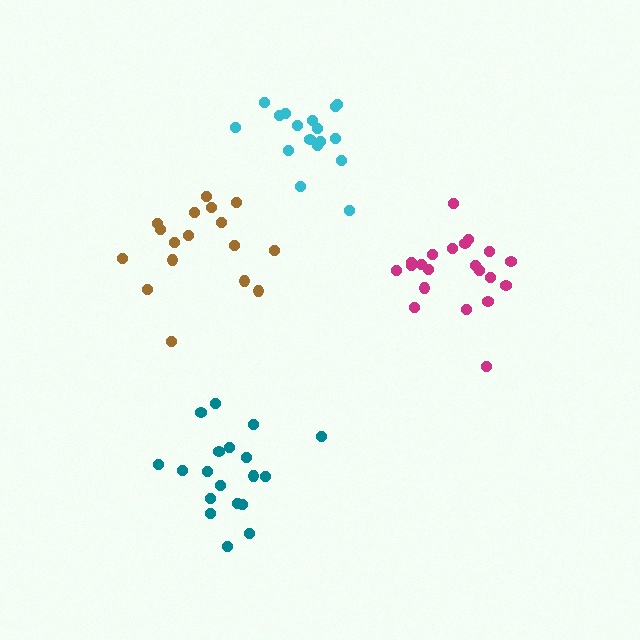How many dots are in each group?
Group 1: 17 dots, Group 2: 17 dots, Group 3: 19 dots, Group 4: 21 dots (74 total).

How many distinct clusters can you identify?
There are 4 distinct clusters.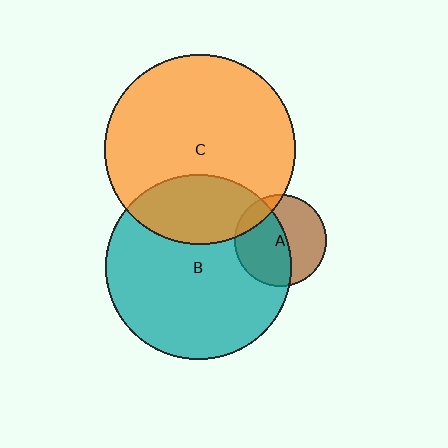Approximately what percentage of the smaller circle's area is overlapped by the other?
Approximately 25%.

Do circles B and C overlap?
Yes.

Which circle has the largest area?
Circle C (orange).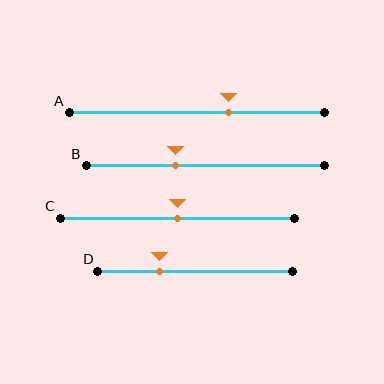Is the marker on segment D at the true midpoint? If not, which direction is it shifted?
No, the marker on segment D is shifted to the left by about 18% of the segment length.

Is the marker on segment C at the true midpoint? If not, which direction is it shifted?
Yes, the marker on segment C is at the true midpoint.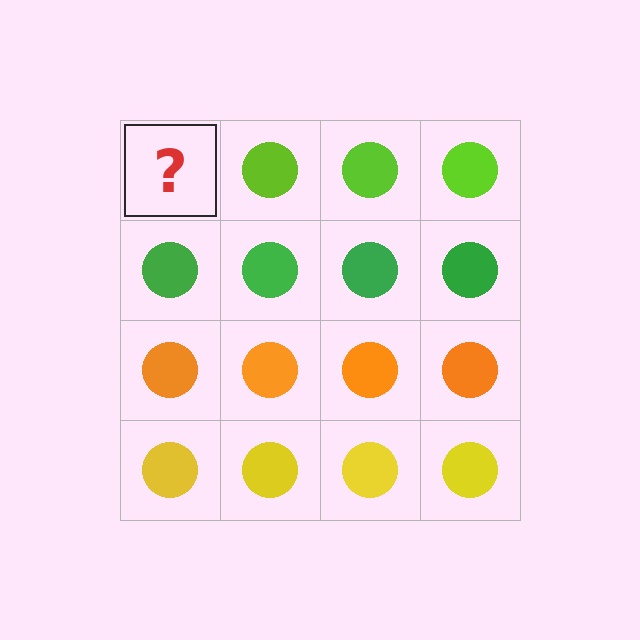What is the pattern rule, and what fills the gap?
The rule is that each row has a consistent color. The gap should be filled with a lime circle.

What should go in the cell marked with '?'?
The missing cell should contain a lime circle.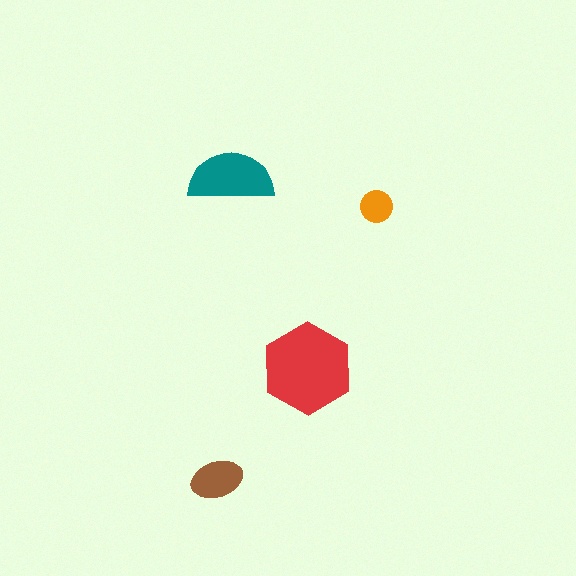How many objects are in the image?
There are 4 objects in the image.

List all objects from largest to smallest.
The red hexagon, the teal semicircle, the brown ellipse, the orange circle.